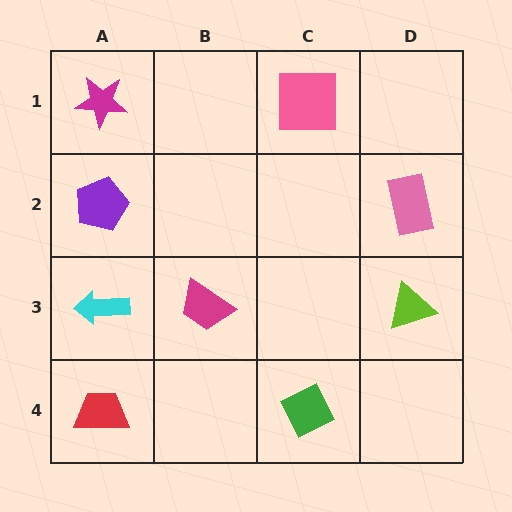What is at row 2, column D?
A pink rectangle.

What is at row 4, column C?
A green diamond.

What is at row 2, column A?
A purple pentagon.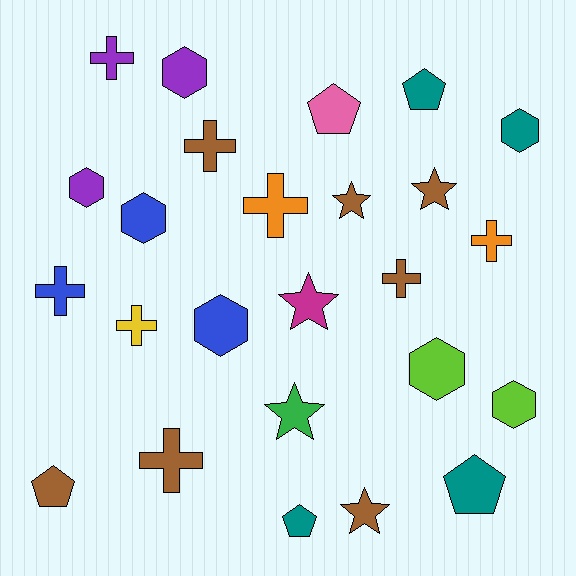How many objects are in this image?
There are 25 objects.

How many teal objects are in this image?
There are 4 teal objects.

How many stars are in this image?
There are 5 stars.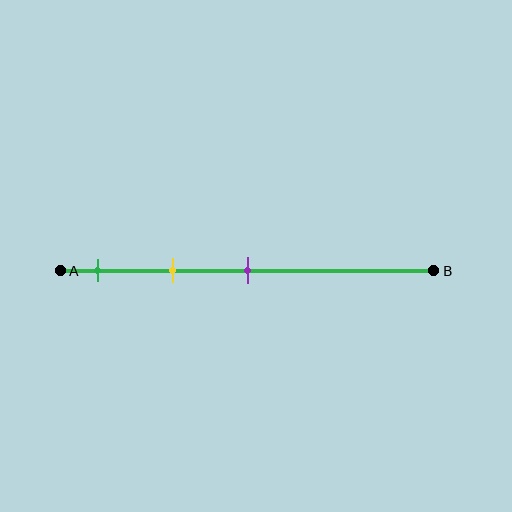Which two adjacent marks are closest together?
The green and yellow marks are the closest adjacent pair.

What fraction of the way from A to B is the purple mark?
The purple mark is approximately 50% (0.5) of the way from A to B.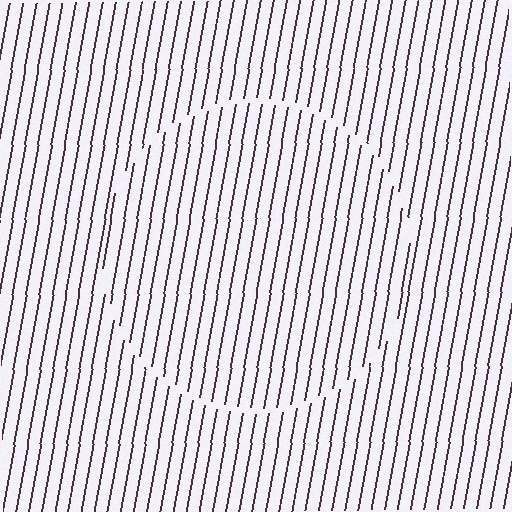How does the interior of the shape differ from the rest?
The interior of the shape contains the same grating, shifted by half a period — the contour is defined by the phase discontinuity where line-ends from the inner and outer gratings abut.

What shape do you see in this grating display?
An illusory circle. The interior of the shape contains the same grating, shifted by half a period — the contour is defined by the phase discontinuity where line-ends from the inner and outer gratings abut.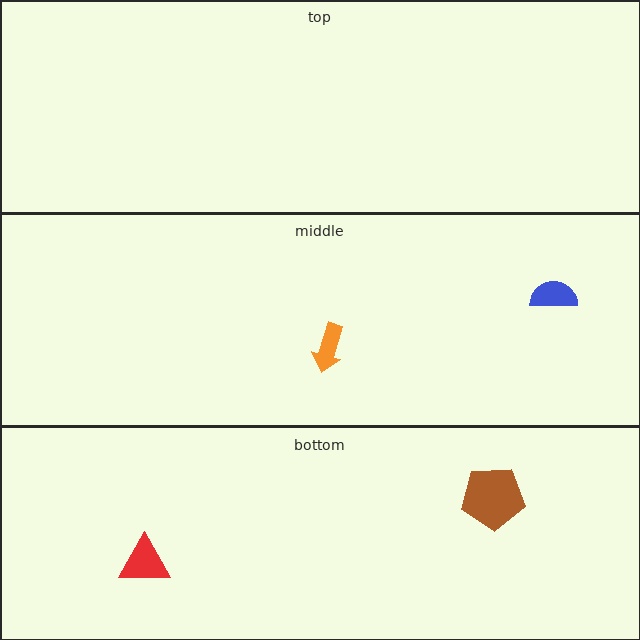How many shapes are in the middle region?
2.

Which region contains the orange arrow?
The middle region.